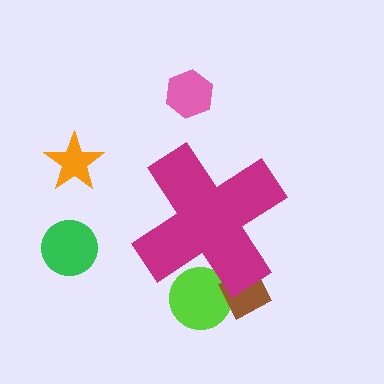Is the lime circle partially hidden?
Yes, the lime circle is partially hidden behind the magenta cross.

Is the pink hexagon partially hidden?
No, the pink hexagon is fully visible.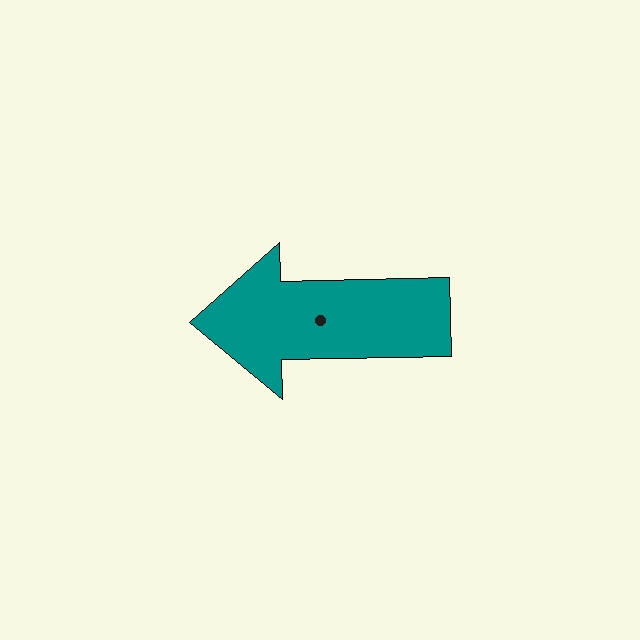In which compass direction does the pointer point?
West.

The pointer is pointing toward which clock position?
Roughly 9 o'clock.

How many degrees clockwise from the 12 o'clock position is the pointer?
Approximately 269 degrees.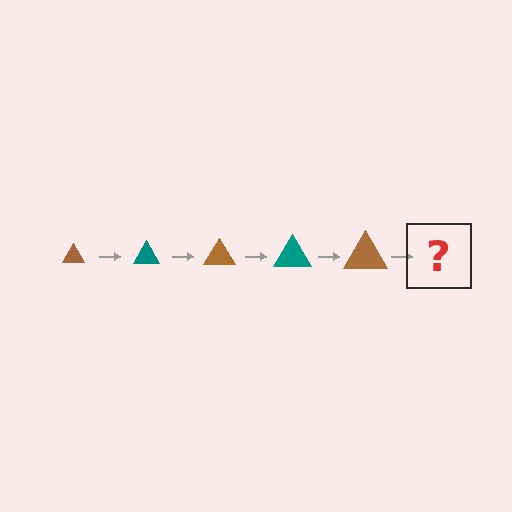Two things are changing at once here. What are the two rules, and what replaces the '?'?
The two rules are that the triangle grows larger each step and the color cycles through brown and teal. The '?' should be a teal triangle, larger than the previous one.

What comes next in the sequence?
The next element should be a teal triangle, larger than the previous one.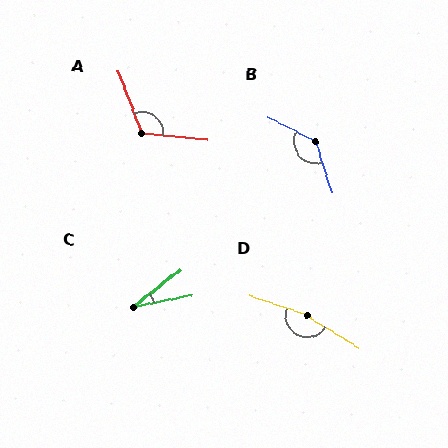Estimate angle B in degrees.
Approximately 134 degrees.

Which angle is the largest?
D, at approximately 166 degrees.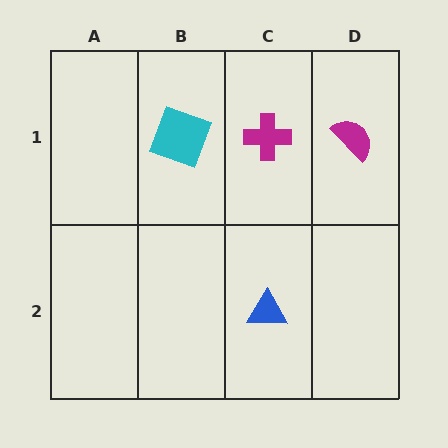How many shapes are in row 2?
1 shape.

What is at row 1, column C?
A magenta cross.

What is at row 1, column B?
A cyan square.